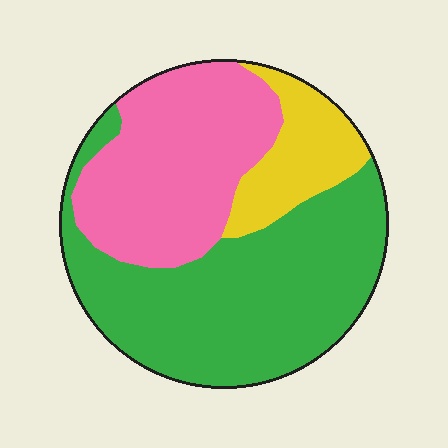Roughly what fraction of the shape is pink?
Pink covers roughly 35% of the shape.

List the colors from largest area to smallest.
From largest to smallest: green, pink, yellow.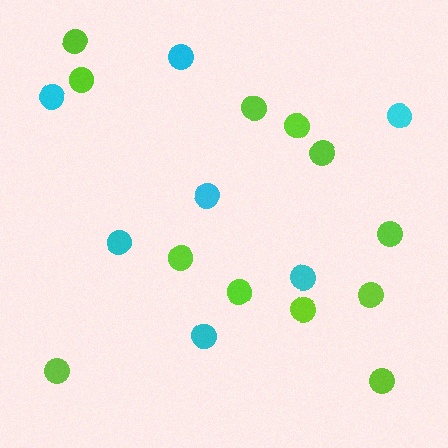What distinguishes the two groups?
There are 2 groups: one group of lime circles (12) and one group of cyan circles (7).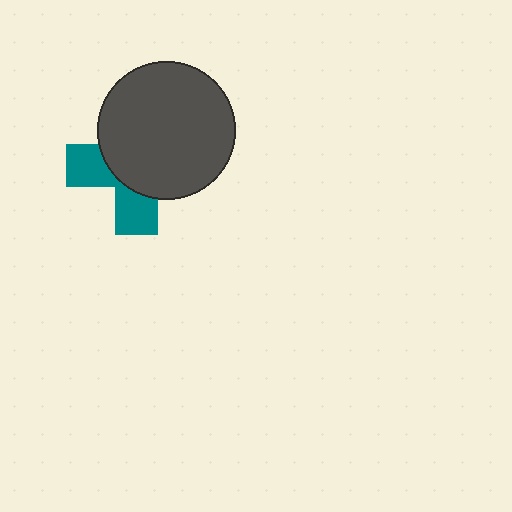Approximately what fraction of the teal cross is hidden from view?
Roughly 64% of the teal cross is hidden behind the dark gray circle.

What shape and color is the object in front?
The object in front is a dark gray circle.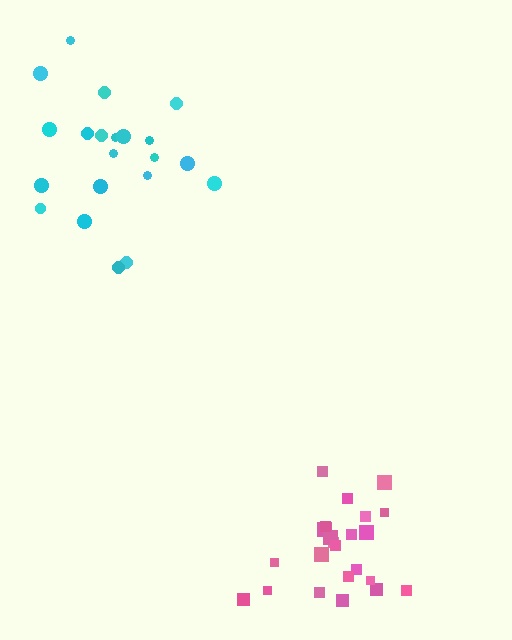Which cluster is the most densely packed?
Pink.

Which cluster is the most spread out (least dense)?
Cyan.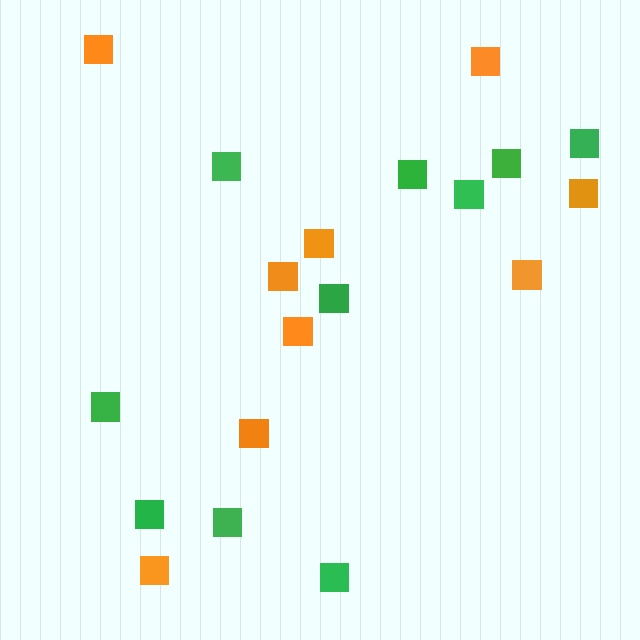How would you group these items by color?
There are 2 groups: one group of green squares (10) and one group of orange squares (9).